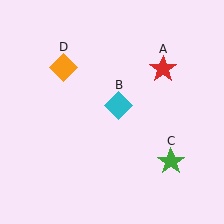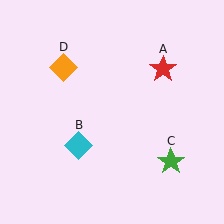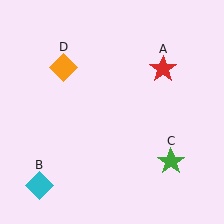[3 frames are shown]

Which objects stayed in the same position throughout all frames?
Red star (object A) and green star (object C) and orange diamond (object D) remained stationary.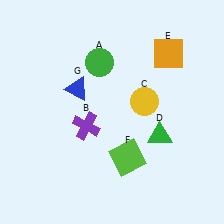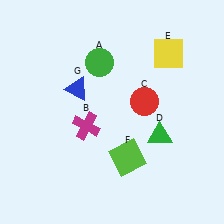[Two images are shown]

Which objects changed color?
B changed from purple to magenta. C changed from yellow to red. E changed from orange to yellow.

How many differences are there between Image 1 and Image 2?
There are 3 differences between the two images.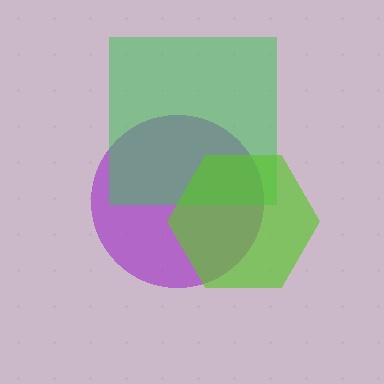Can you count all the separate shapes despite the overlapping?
Yes, there are 3 separate shapes.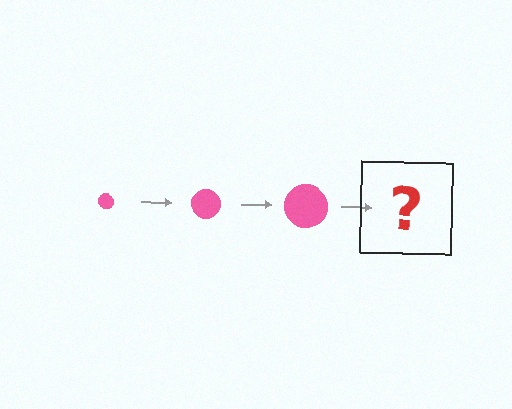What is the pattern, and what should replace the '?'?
The pattern is that the circle gets progressively larger each step. The '?' should be a pink circle, larger than the previous one.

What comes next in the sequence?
The next element should be a pink circle, larger than the previous one.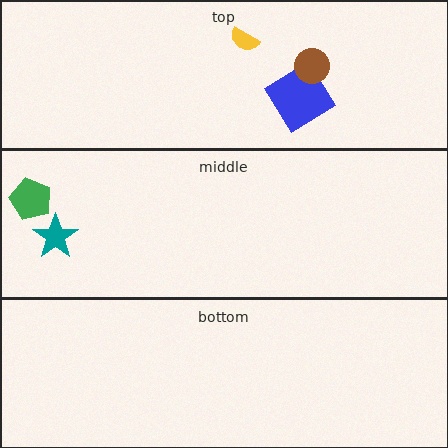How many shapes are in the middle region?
2.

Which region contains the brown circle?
The top region.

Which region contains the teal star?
The middle region.